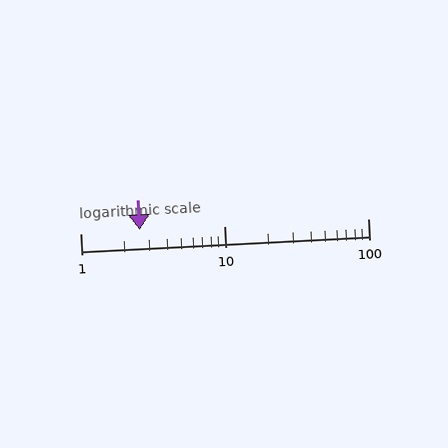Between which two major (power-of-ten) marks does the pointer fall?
The pointer is between 1 and 10.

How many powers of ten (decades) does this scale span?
The scale spans 2 decades, from 1 to 100.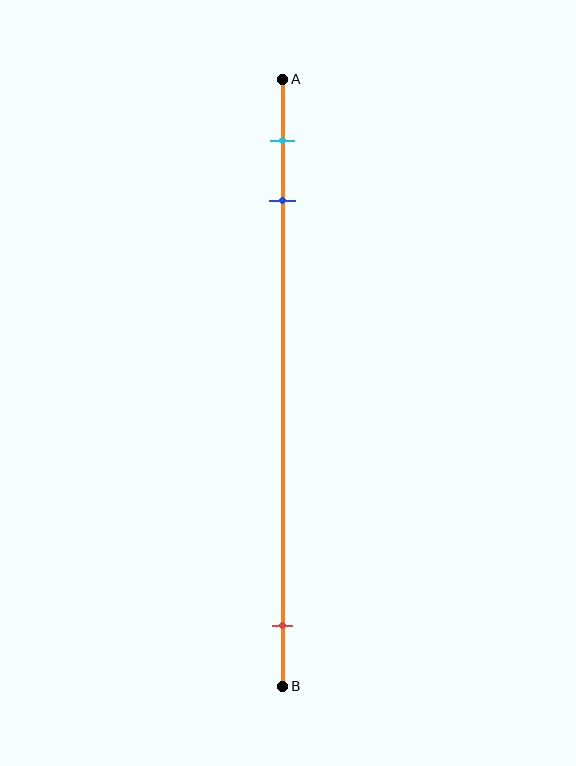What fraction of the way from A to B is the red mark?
The red mark is approximately 90% (0.9) of the way from A to B.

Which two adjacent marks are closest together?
The cyan and blue marks are the closest adjacent pair.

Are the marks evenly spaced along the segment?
No, the marks are not evenly spaced.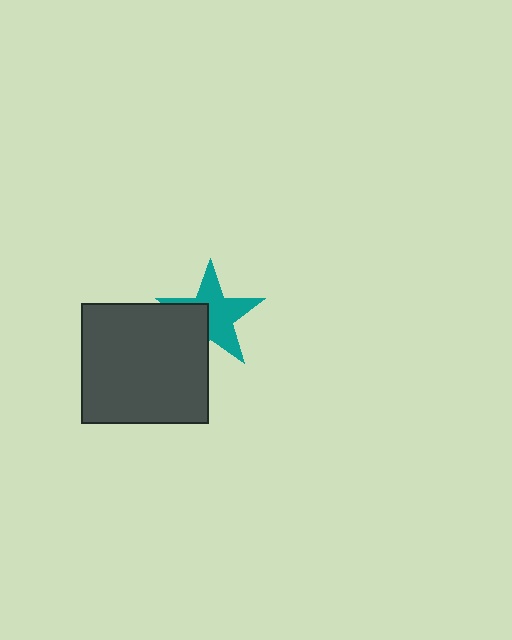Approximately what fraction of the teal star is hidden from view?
Roughly 35% of the teal star is hidden behind the dark gray rectangle.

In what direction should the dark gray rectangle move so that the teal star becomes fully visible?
The dark gray rectangle should move toward the lower-left. That is the shortest direction to clear the overlap and leave the teal star fully visible.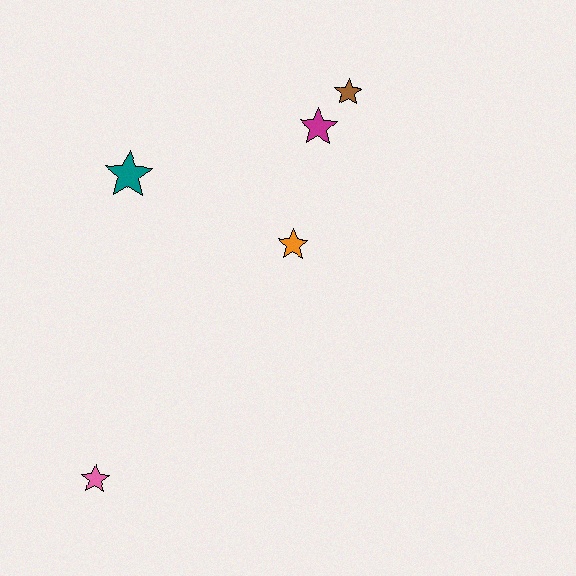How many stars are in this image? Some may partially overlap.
There are 5 stars.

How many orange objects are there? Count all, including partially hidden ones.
There is 1 orange object.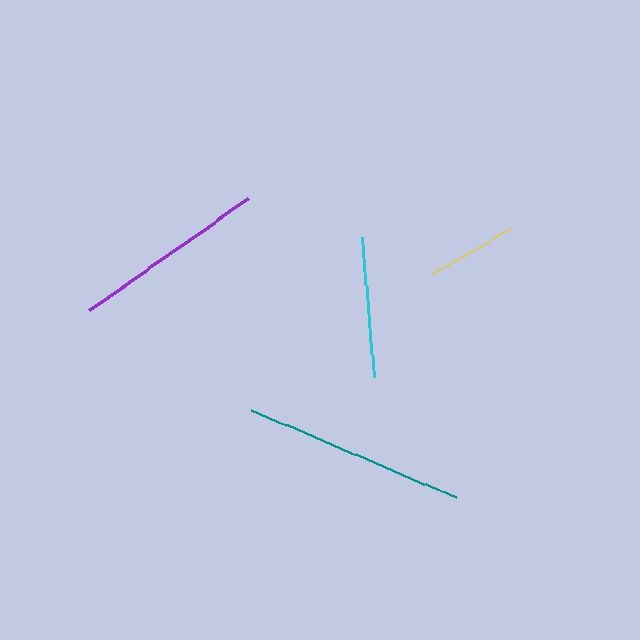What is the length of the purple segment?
The purple segment is approximately 195 pixels long.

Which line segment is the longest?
The teal line is the longest at approximately 222 pixels.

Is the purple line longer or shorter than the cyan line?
The purple line is longer than the cyan line.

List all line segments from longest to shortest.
From longest to shortest: teal, purple, cyan, yellow.